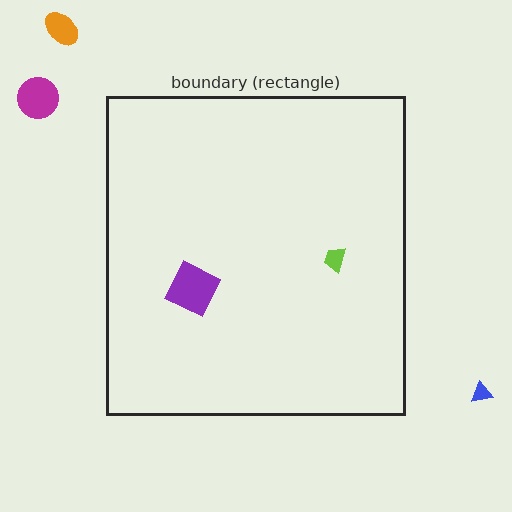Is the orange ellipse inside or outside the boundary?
Outside.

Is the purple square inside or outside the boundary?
Inside.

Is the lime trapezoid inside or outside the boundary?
Inside.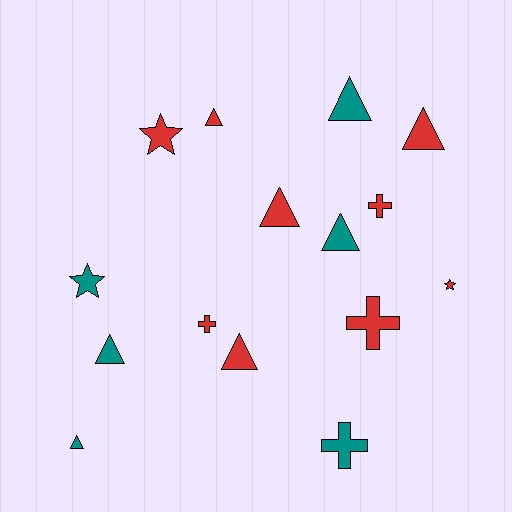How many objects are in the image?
There are 15 objects.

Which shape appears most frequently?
Triangle, with 8 objects.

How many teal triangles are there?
There are 4 teal triangles.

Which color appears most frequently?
Red, with 9 objects.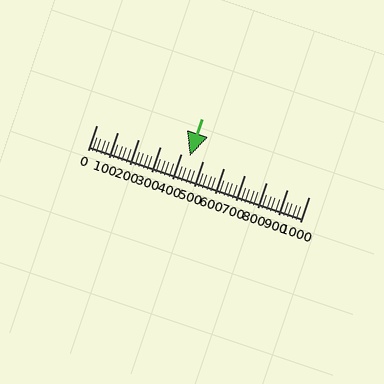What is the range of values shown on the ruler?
The ruler shows values from 0 to 1000.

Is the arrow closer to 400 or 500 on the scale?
The arrow is closer to 400.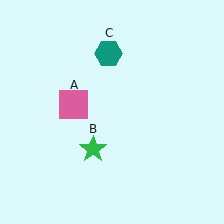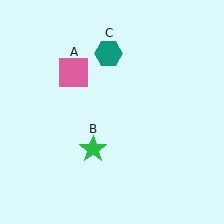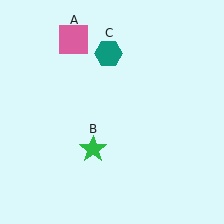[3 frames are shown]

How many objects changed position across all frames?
1 object changed position: pink square (object A).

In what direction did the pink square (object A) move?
The pink square (object A) moved up.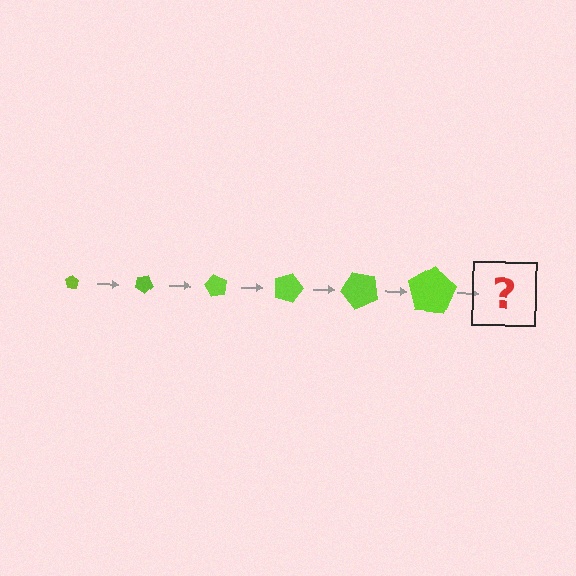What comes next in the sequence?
The next element should be a pentagon, larger than the previous one and rotated 180 degrees from the start.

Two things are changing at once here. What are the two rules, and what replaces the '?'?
The two rules are that the pentagon grows larger each step and it rotates 30 degrees each step. The '?' should be a pentagon, larger than the previous one and rotated 180 degrees from the start.